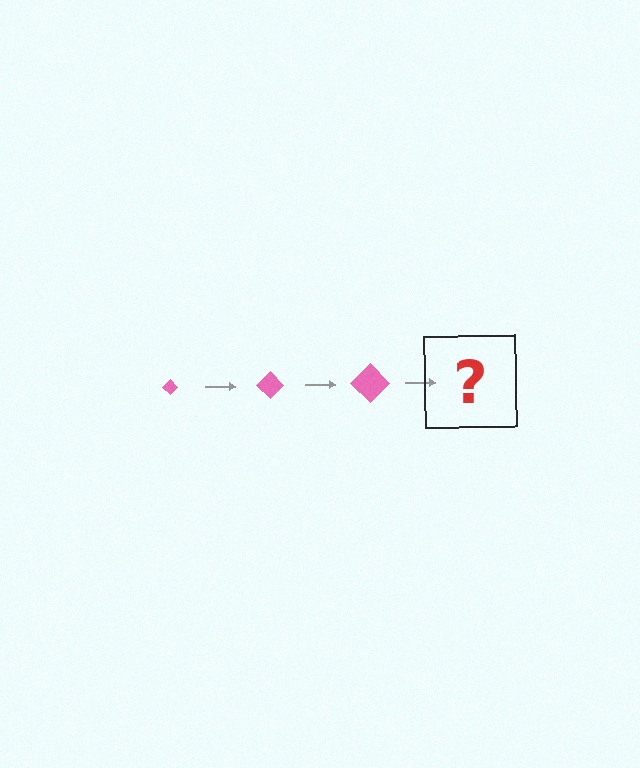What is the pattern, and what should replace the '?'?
The pattern is that the diamond gets progressively larger each step. The '?' should be a pink diamond, larger than the previous one.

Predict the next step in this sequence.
The next step is a pink diamond, larger than the previous one.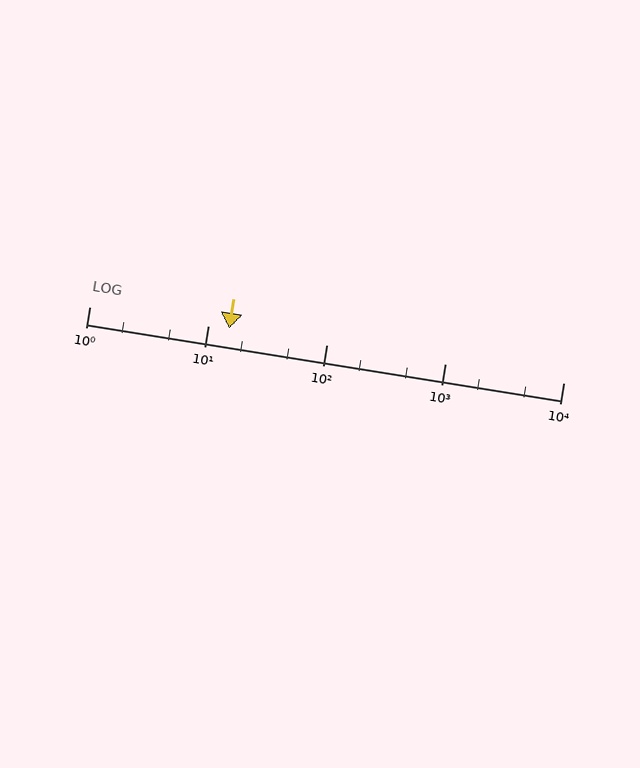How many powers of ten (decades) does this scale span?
The scale spans 4 decades, from 1 to 10000.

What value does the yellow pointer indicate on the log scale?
The pointer indicates approximately 15.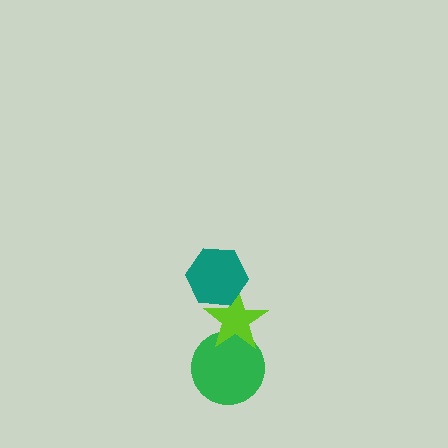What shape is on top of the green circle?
The lime star is on top of the green circle.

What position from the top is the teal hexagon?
The teal hexagon is 1st from the top.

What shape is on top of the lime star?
The teal hexagon is on top of the lime star.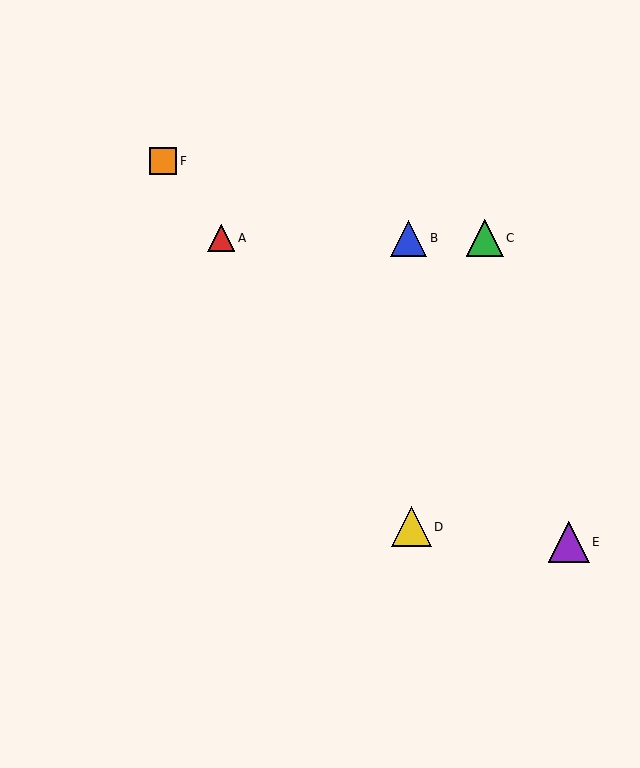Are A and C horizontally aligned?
Yes, both are at y≈238.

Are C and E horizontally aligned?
No, C is at y≈238 and E is at y≈542.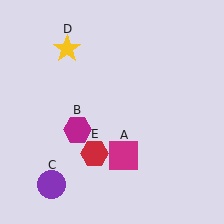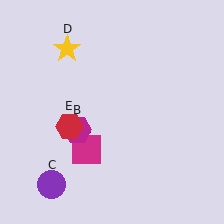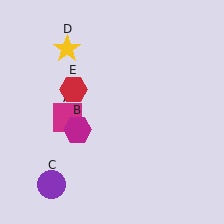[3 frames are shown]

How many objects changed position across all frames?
2 objects changed position: magenta square (object A), red hexagon (object E).